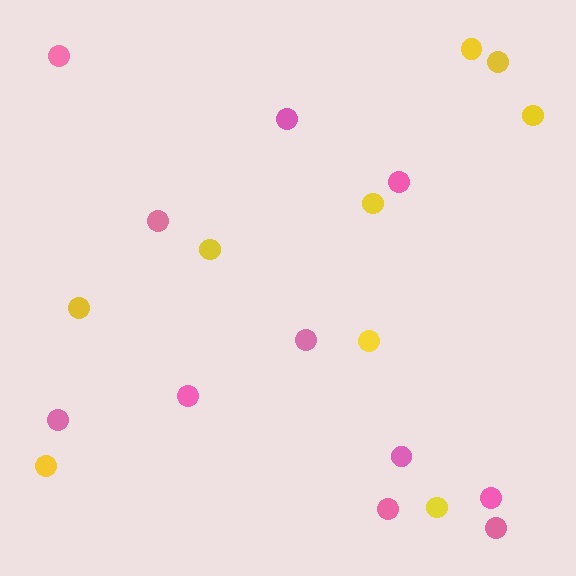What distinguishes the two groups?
There are 2 groups: one group of yellow circles (9) and one group of pink circles (11).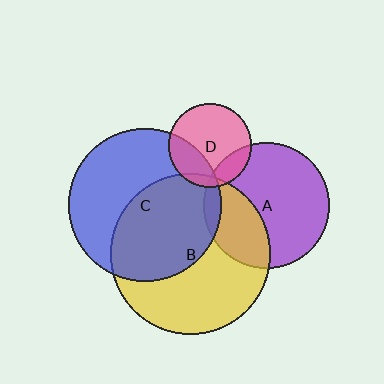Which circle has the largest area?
Circle B (yellow).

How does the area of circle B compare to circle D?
Approximately 3.7 times.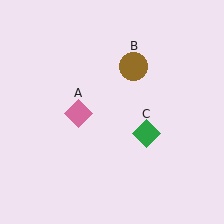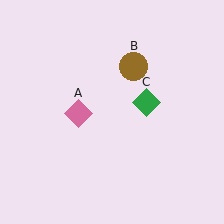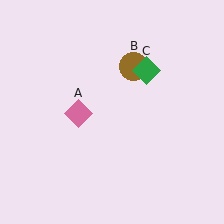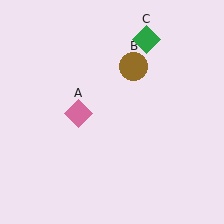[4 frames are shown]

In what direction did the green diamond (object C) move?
The green diamond (object C) moved up.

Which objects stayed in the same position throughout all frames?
Pink diamond (object A) and brown circle (object B) remained stationary.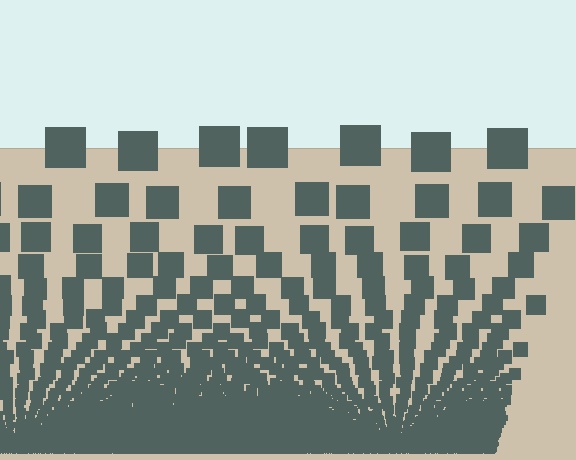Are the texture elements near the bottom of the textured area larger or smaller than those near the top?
Smaller. The gradient is inverted — elements near the bottom are smaller and denser.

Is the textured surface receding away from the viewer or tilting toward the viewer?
The surface appears to tilt toward the viewer. Texture elements get larger and sparser toward the top.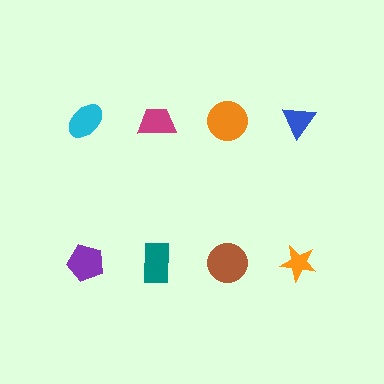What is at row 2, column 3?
A brown circle.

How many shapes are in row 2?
4 shapes.